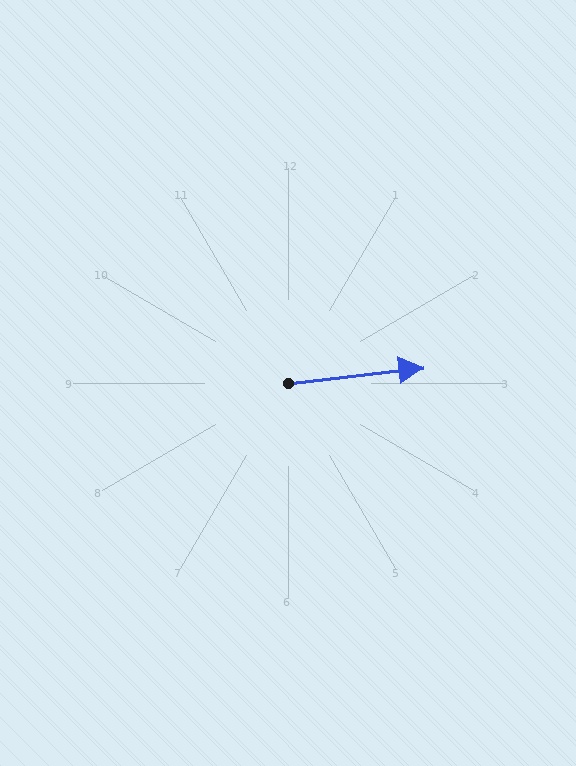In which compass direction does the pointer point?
East.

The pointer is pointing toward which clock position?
Roughly 3 o'clock.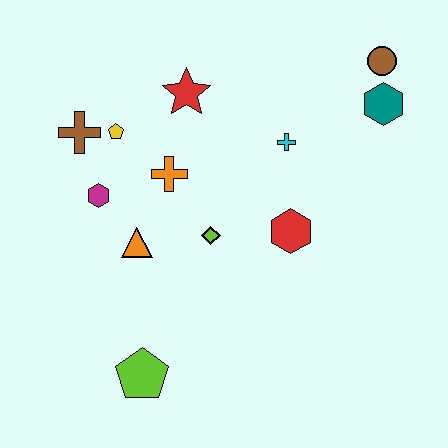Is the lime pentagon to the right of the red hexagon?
No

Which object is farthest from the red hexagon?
The brown cross is farthest from the red hexagon.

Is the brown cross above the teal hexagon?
No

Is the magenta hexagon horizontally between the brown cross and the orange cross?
Yes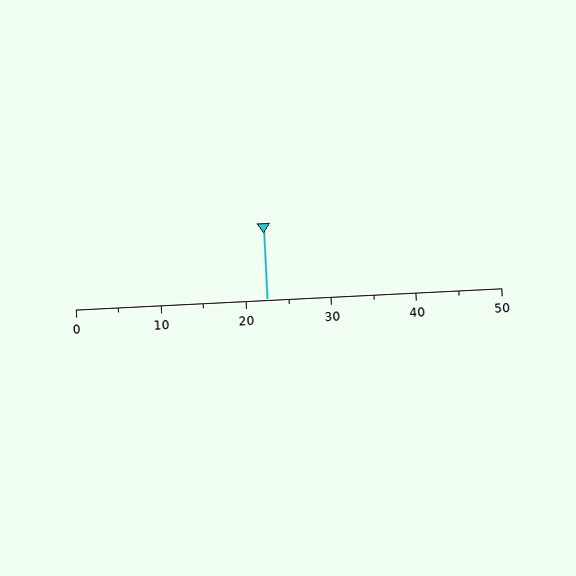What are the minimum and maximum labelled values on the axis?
The axis runs from 0 to 50.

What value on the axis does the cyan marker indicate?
The marker indicates approximately 22.5.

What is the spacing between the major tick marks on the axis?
The major ticks are spaced 10 apart.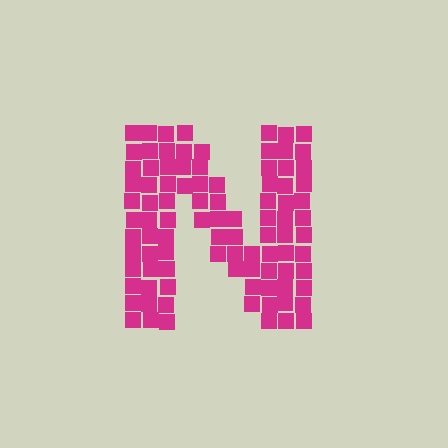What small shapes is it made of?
It is made of small squares.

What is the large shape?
The large shape is the letter N.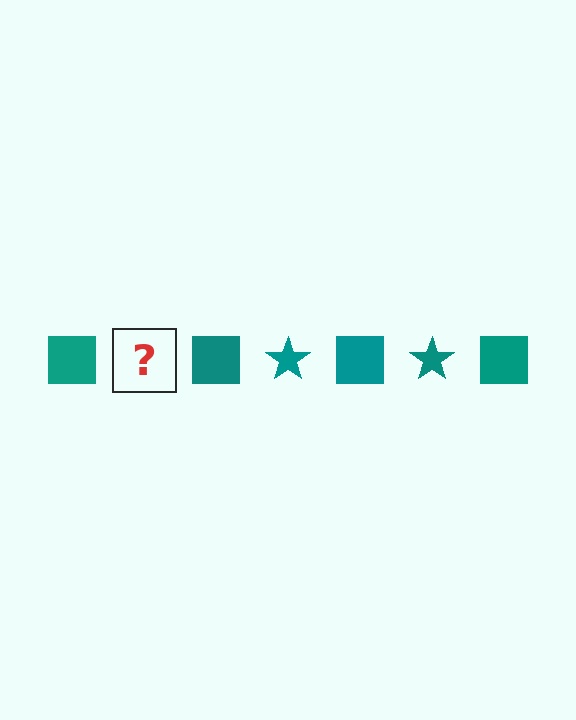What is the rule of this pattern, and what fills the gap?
The rule is that the pattern cycles through square, star shapes in teal. The gap should be filled with a teal star.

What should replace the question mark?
The question mark should be replaced with a teal star.